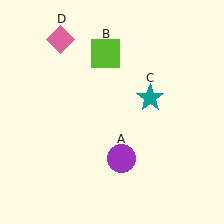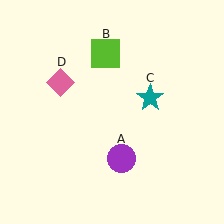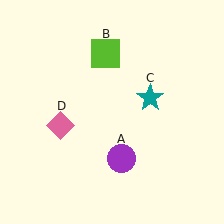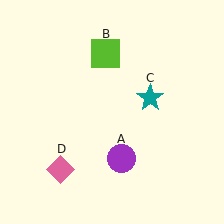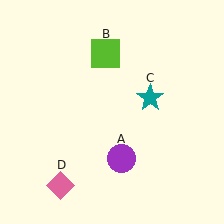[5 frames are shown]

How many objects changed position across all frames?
1 object changed position: pink diamond (object D).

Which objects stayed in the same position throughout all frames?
Purple circle (object A) and lime square (object B) and teal star (object C) remained stationary.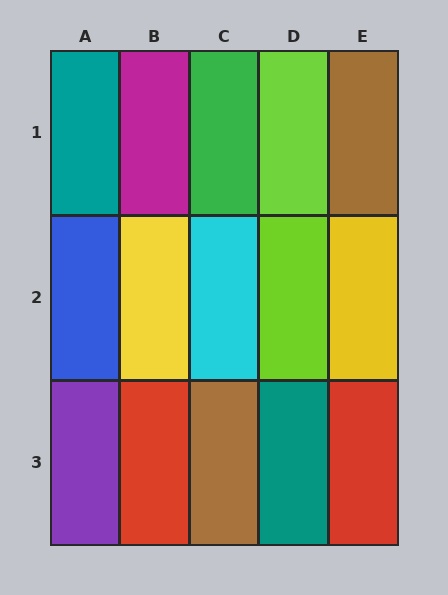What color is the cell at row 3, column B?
Red.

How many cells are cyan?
1 cell is cyan.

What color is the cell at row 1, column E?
Brown.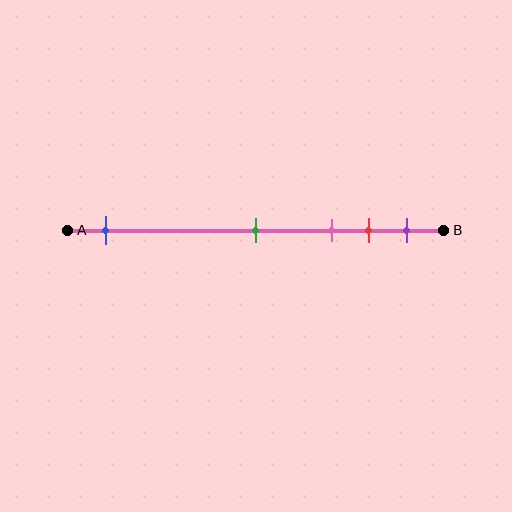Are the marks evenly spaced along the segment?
No, the marks are not evenly spaced.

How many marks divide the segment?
There are 5 marks dividing the segment.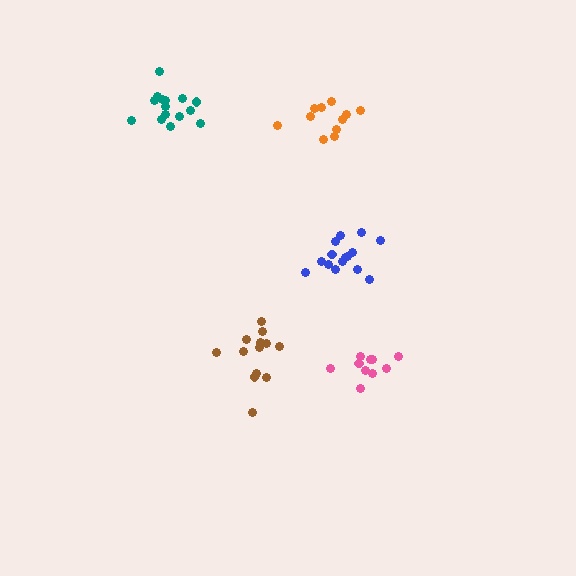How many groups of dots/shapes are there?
There are 5 groups.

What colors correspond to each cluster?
The clusters are colored: brown, blue, teal, orange, pink.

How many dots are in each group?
Group 1: 13 dots, Group 2: 15 dots, Group 3: 15 dots, Group 4: 11 dots, Group 5: 10 dots (64 total).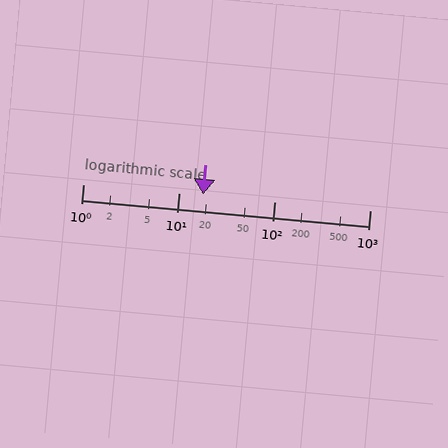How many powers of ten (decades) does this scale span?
The scale spans 3 decades, from 1 to 1000.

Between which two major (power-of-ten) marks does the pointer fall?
The pointer is between 10 and 100.